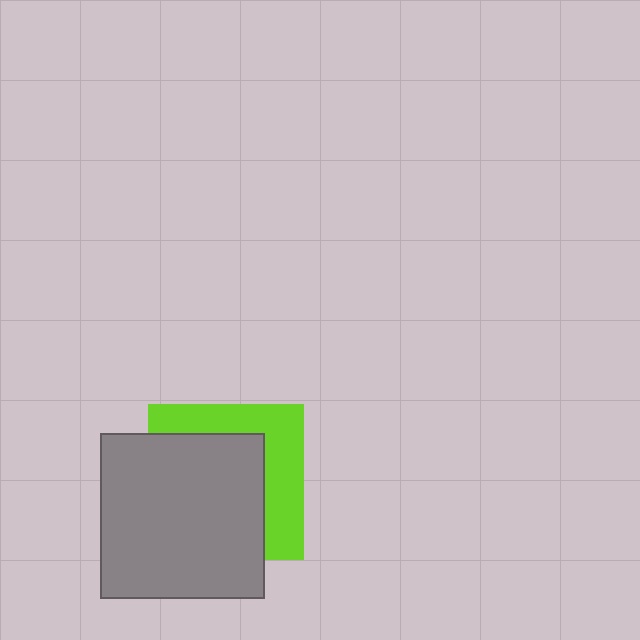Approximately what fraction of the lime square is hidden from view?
Roughly 61% of the lime square is hidden behind the gray square.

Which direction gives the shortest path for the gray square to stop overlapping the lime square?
Moving toward the lower-left gives the shortest separation.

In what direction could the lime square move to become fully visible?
The lime square could move toward the upper-right. That would shift it out from behind the gray square entirely.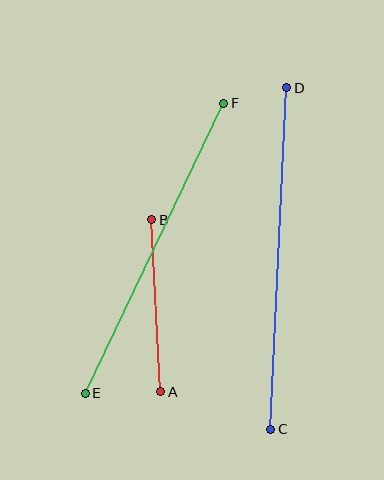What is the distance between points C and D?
The distance is approximately 342 pixels.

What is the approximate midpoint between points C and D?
The midpoint is at approximately (279, 259) pixels.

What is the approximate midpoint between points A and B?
The midpoint is at approximately (156, 306) pixels.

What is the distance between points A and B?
The distance is approximately 172 pixels.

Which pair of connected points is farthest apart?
Points C and D are farthest apart.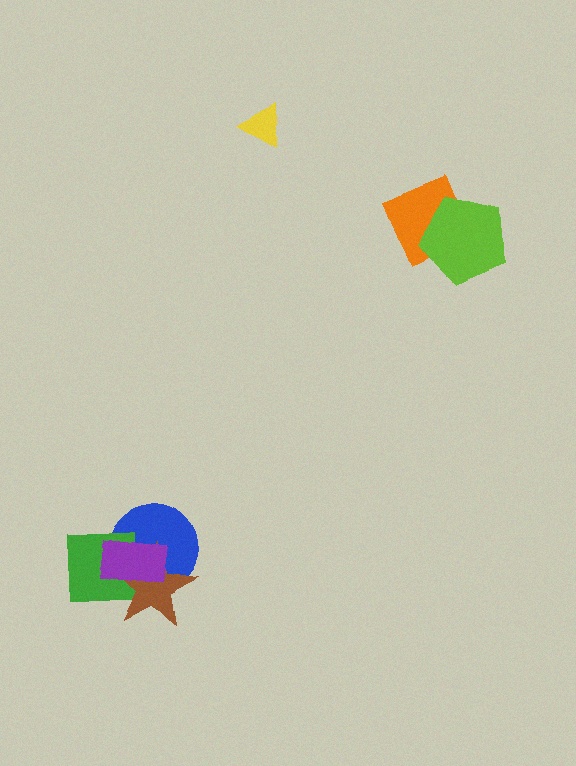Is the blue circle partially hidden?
Yes, it is partially covered by another shape.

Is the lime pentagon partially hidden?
No, no other shape covers it.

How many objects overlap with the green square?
3 objects overlap with the green square.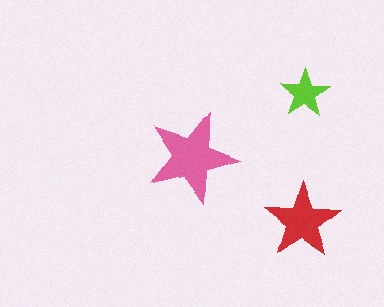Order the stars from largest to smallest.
the pink one, the red one, the lime one.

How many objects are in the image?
There are 3 objects in the image.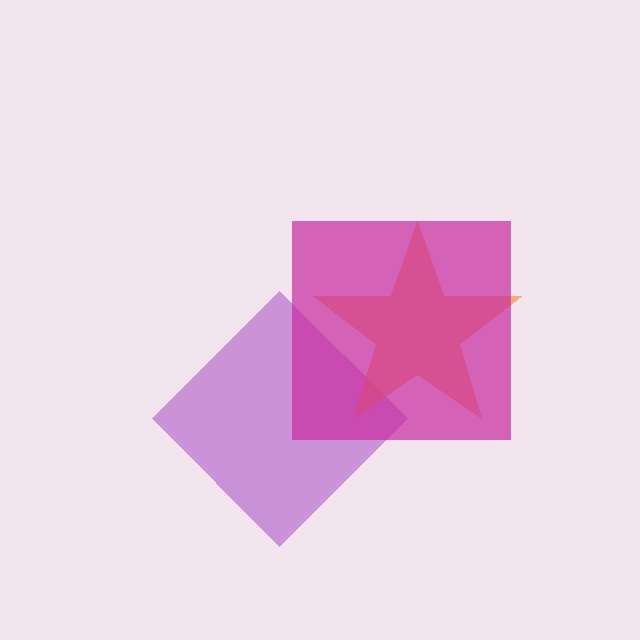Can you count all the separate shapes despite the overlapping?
Yes, there are 3 separate shapes.